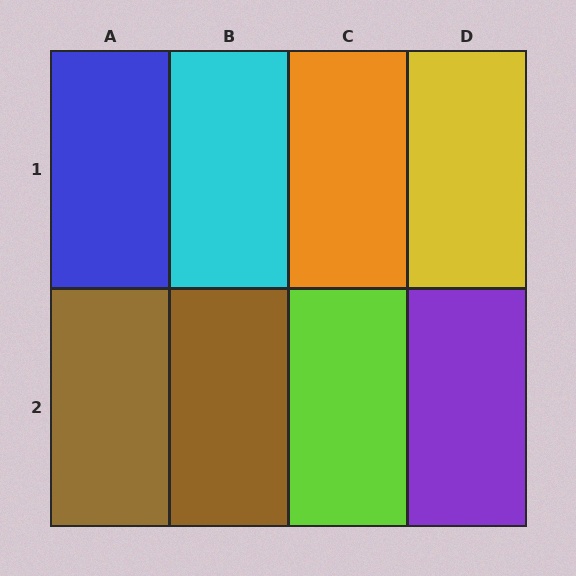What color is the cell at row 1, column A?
Blue.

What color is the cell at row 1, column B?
Cyan.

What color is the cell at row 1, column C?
Orange.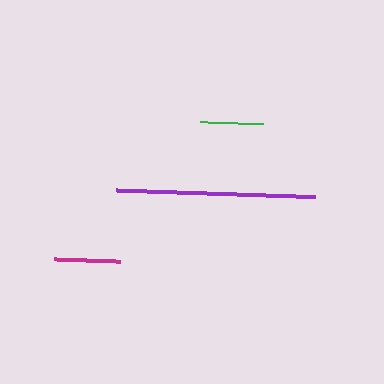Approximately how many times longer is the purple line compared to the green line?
The purple line is approximately 3.1 times the length of the green line.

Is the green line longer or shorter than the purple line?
The purple line is longer than the green line.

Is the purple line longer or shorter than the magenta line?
The purple line is longer than the magenta line.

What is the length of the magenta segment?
The magenta segment is approximately 67 pixels long.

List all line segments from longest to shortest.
From longest to shortest: purple, magenta, green.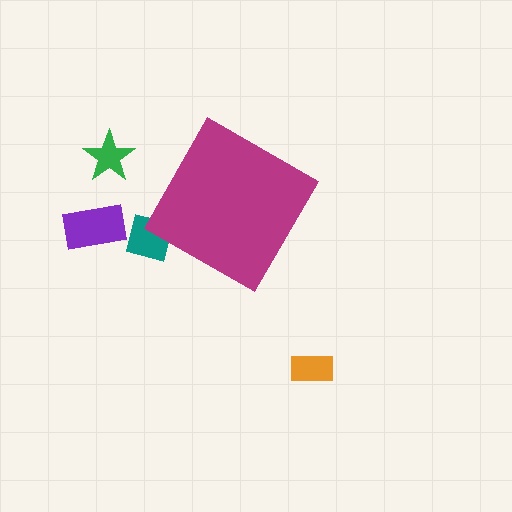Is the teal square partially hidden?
Yes, the teal square is partially hidden behind the magenta diamond.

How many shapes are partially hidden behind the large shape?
1 shape is partially hidden.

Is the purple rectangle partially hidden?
No, the purple rectangle is fully visible.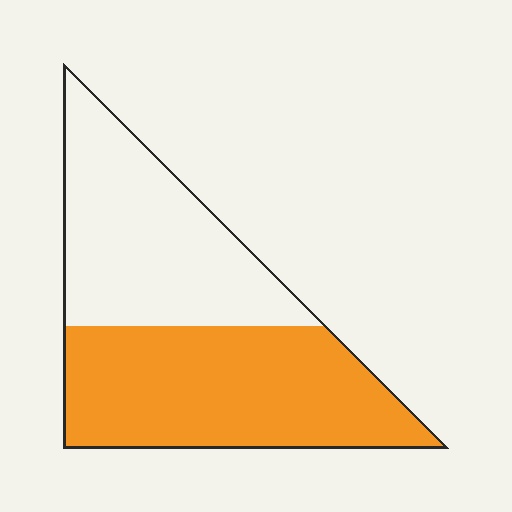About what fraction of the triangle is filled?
About one half (1/2).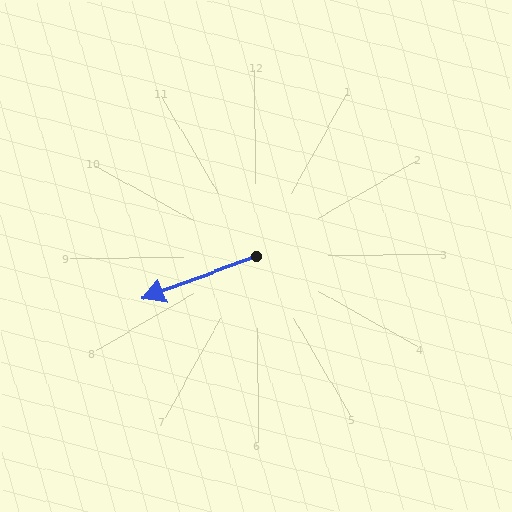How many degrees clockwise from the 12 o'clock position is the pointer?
Approximately 250 degrees.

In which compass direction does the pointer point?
West.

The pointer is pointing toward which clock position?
Roughly 8 o'clock.